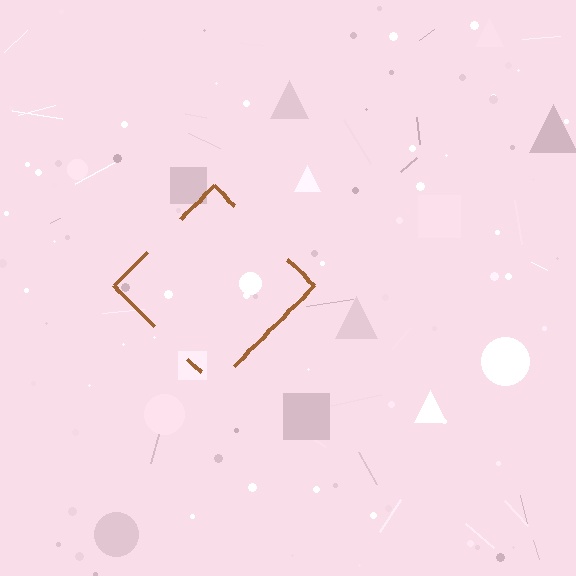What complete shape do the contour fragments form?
The contour fragments form a diamond.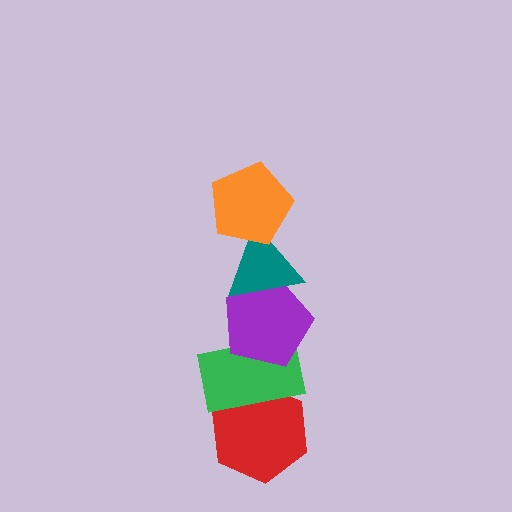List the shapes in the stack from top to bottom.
From top to bottom: the orange pentagon, the teal triangle, the purple pentagon, the green rectangle, the red hexagon.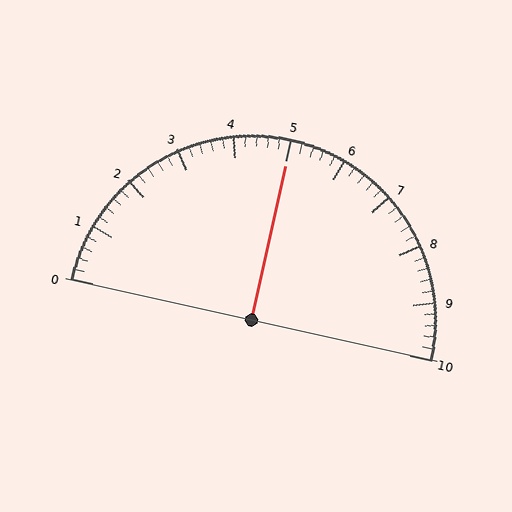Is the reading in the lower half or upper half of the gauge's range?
The reading is in the upper half of the range (0 to 10).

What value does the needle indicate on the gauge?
The needle indicates approximately 5.0.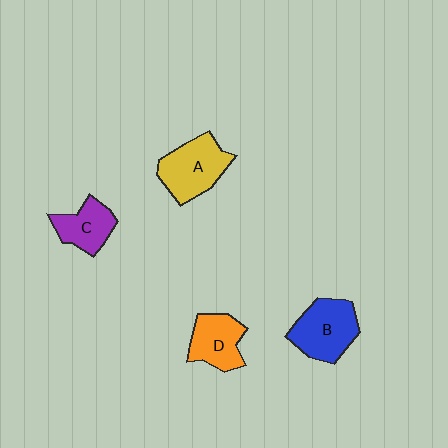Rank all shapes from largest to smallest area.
From largest to smallest: B (blue), A (yellow), D (orange), C (purple).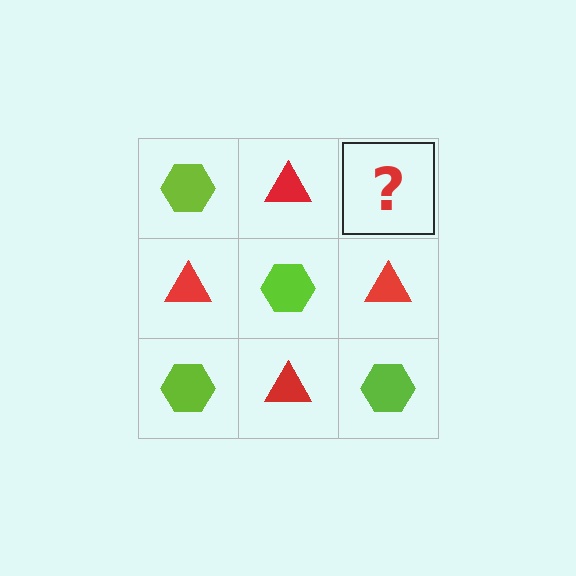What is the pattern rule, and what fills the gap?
The rule is that it alternates lime hexagon and red triangle in a checkerboard pattern. The gap should be filled with a lime hexagon.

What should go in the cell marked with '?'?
The missing cell should contain a lime hexagon.